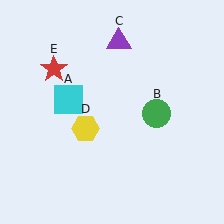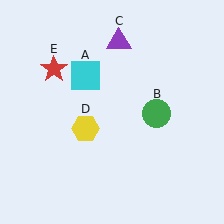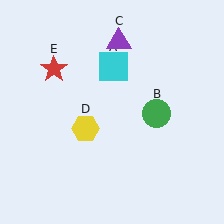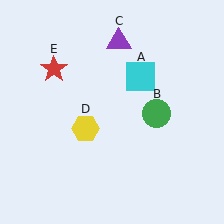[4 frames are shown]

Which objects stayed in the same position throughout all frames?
Green circle (object B) and purple triangle (object C) and yellow hexagon (object D) and red star (object E) remained stationary.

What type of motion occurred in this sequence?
The cyan square (object A) rotated clockwise around the center of the scene.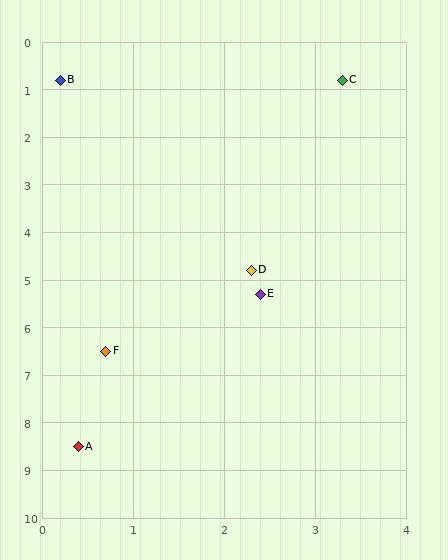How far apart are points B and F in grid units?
Points B and F are about 5.7 grid units apart.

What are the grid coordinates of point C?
Point C is at approximately (3.3, 0.8).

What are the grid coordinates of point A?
Point A is at approximately (0.4, 8.5).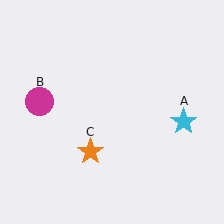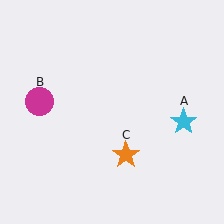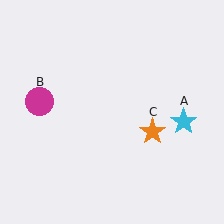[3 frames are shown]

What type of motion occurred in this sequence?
The orange star (object C) rotated counterclockwise around the center of the scene.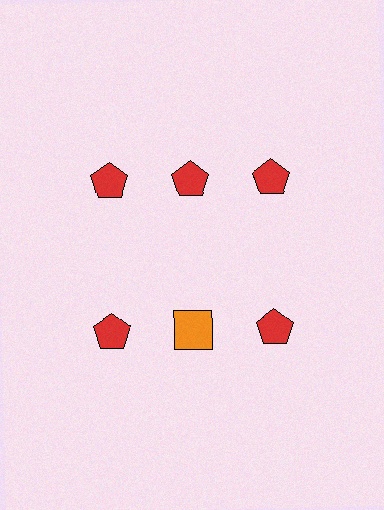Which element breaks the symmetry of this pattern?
The orange square in the second row, second from left column breaks the symmetry. All other shapes are red pentagons.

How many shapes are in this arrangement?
There are 6 shapes arranged in a grid pattern.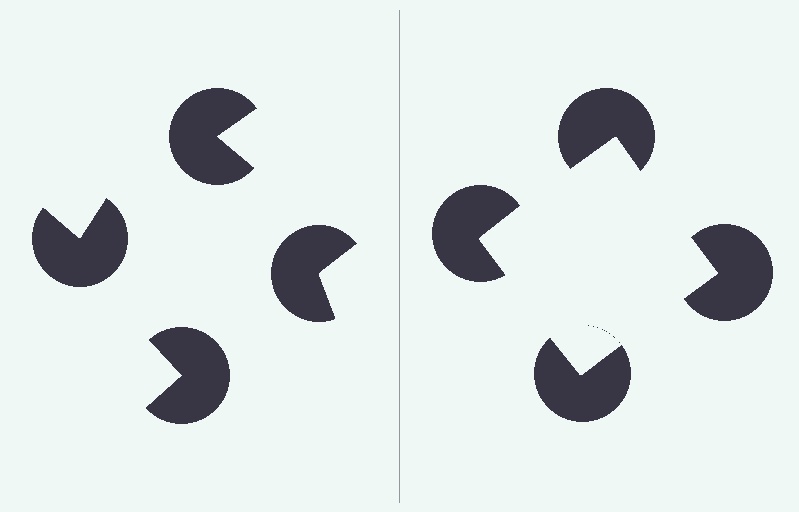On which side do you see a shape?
An illusory square appears on the right side. On the left side the wedge cuts are rotated, so no coherent shape forms.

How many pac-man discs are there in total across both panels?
8 — 4 on each side.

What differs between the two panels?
The pac-man discs are positioned identically on both sides; only the wedge orientations differ. On the right they align to a square; on the left they are misaligned.